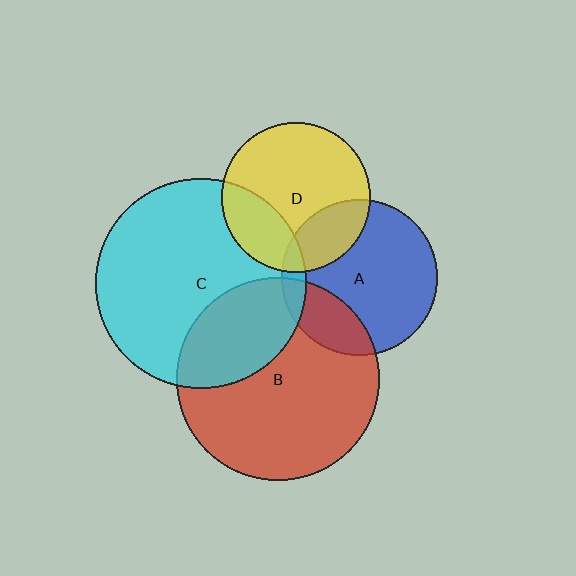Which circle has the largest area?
Circle C (cyan).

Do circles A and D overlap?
Yes.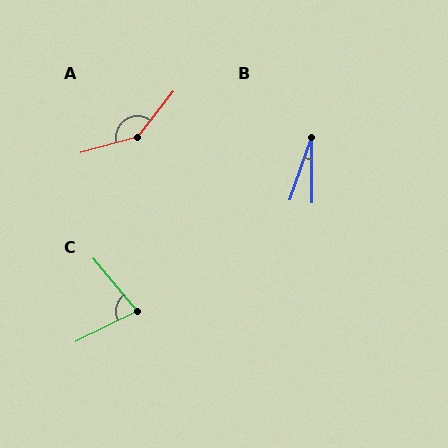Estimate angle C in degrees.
Approximately 77 degrees.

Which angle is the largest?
A, at approximately 144 degrees.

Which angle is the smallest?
B, at approximately 19 degrees.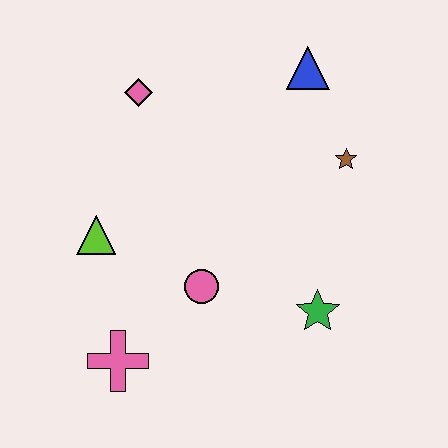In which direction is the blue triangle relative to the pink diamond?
The blue triangle is to the right of the pink diamond.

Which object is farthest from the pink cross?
The blue triangle is farthest from the pink cross.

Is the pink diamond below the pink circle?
No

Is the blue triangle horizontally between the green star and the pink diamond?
Yes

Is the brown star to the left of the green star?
No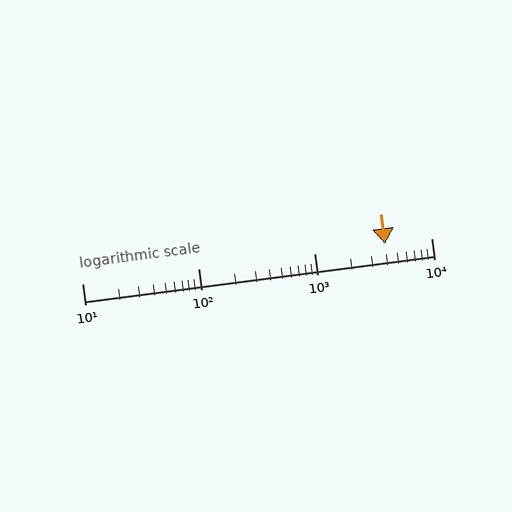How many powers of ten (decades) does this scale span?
The scale spans 3 decades, from 10 to 10000.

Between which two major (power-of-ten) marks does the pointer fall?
The pointer is between 1000 and 10000.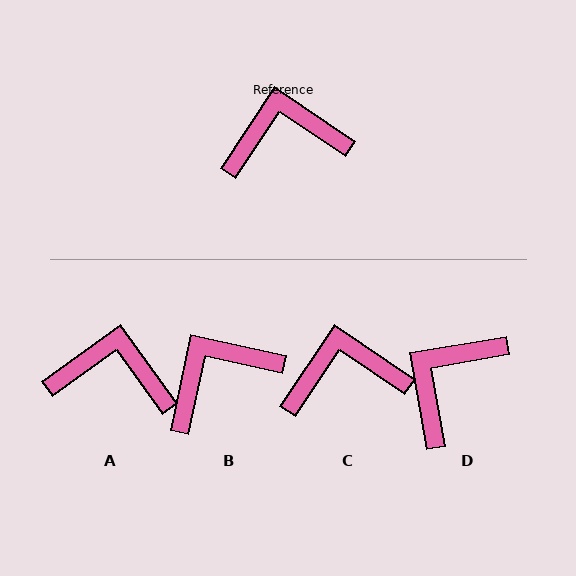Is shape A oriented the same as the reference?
No, it is off by about 20 degrees.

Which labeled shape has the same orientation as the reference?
C.